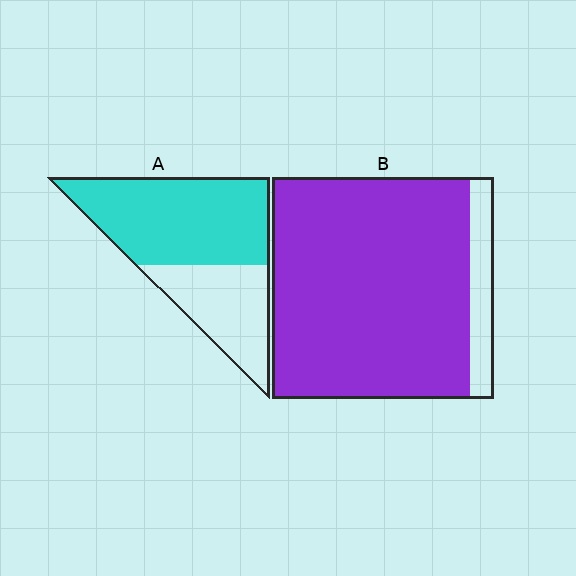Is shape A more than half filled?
Yes.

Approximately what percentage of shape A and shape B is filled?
A is approximately 65% and B is approximately 90%.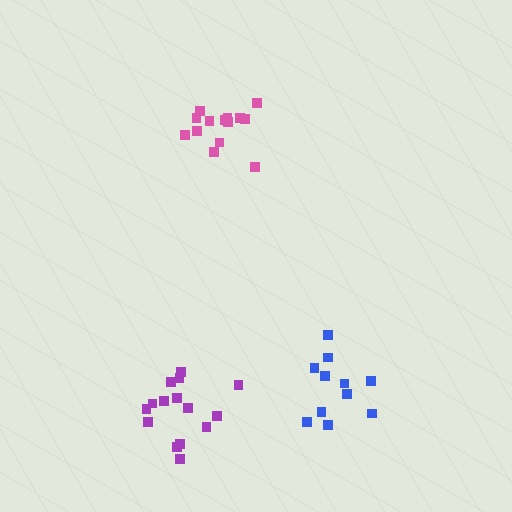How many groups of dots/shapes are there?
There are 3 groups.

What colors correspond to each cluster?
The clusters are colored: purple, pink, blue.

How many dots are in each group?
Group 1: 15 dots, Group 2: 14 dots, Group 3: 11 dots (40 total).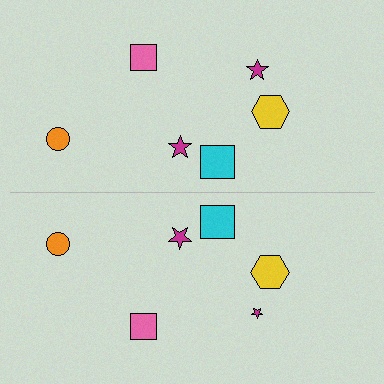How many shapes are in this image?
There are 12 shapes in this image.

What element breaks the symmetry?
The magenta star on the bottom side has a different size than its mirror counterpart.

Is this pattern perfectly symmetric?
No, the pattern is not perfectly symmetric. The magenta star on the bottom side has a different size than its mirror counterpart.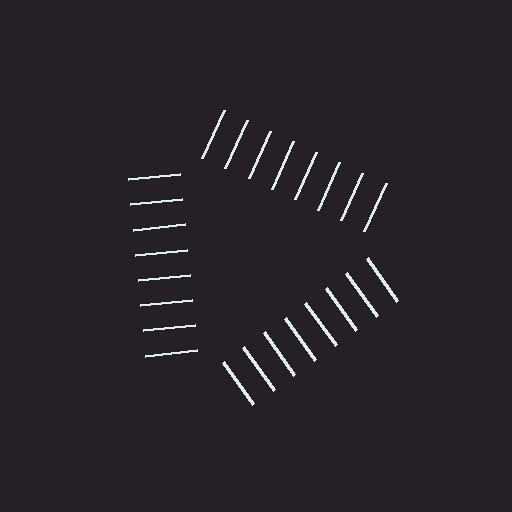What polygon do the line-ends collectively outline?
An illusory triangle — the line segments terminate on its edges but no continuous stroke is drawn.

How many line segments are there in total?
24 — 8 along each of the 3 edges.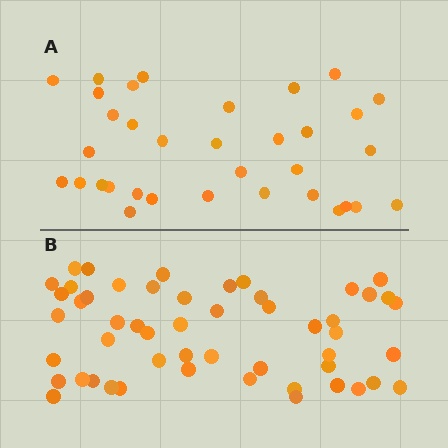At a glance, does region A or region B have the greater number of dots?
Region B (the bottom region) has more dots.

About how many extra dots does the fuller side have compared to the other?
Region B has approximately 20 more dots than region A.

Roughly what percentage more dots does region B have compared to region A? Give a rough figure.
About 55% more.